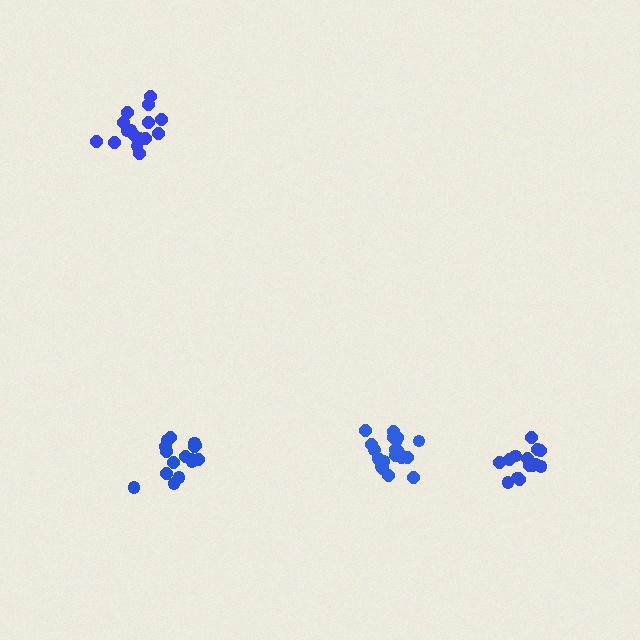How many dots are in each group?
Group 1: 15 dots, Group 2: 16 dots, Group 3: 16 dots, Group 4: 20 dots (67 total).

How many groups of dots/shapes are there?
There are 4 groups.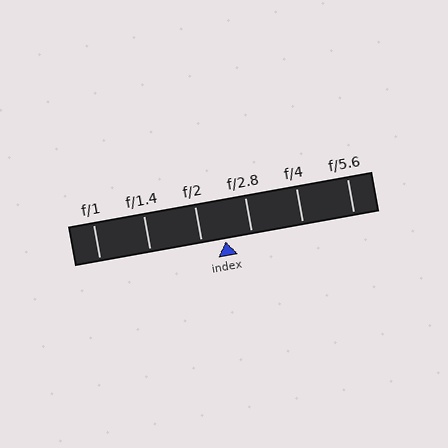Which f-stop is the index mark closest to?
The index mark is closest to f/2.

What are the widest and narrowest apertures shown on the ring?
The widest aperture shown is f/1 and the narrowest is f/5.6.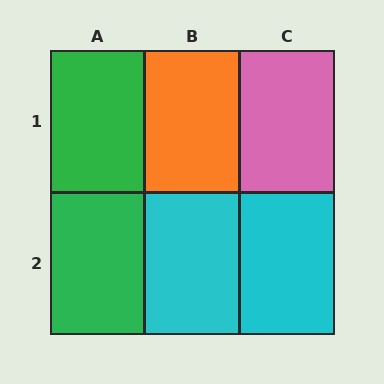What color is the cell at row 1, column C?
Pink.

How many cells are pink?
1 cell is pink.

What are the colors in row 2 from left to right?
Green, cyan, cyan.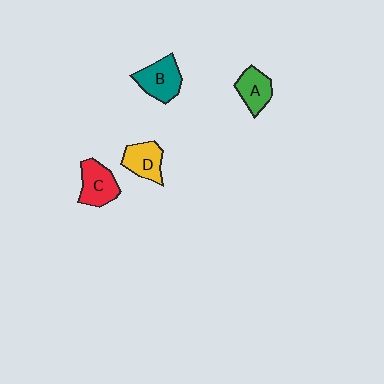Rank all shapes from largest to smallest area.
From largest to smallest: B (teal), C (red), D (yellow), A (green).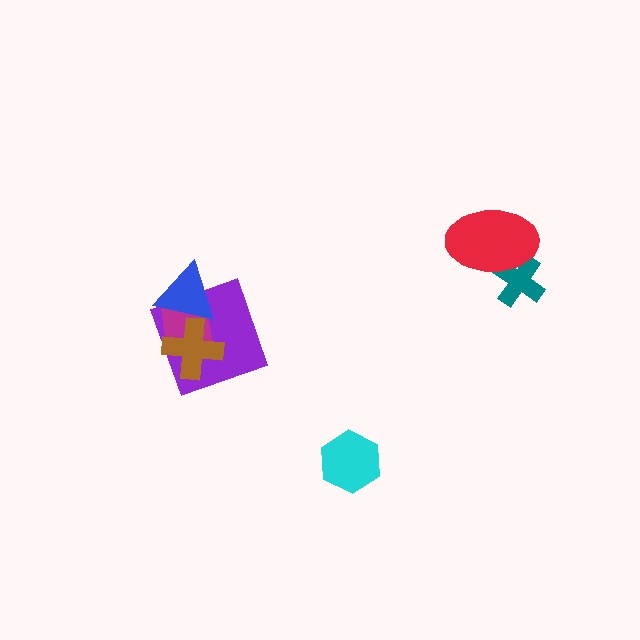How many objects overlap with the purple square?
3 objects overlap with the purple square.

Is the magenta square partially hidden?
Yes, it is partially covered by another shape.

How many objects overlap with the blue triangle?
3 objects overlap with the blue triangle.